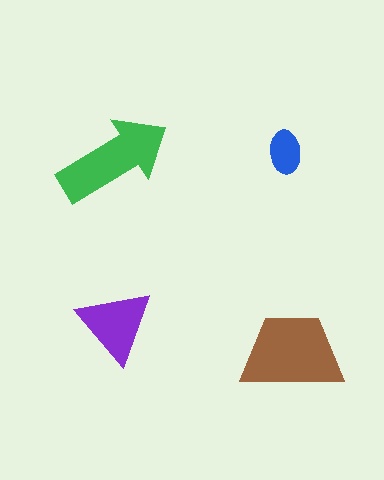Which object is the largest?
The brown trapezoid.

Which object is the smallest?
The blue ellipse.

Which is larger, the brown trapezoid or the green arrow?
The brown trapezoid.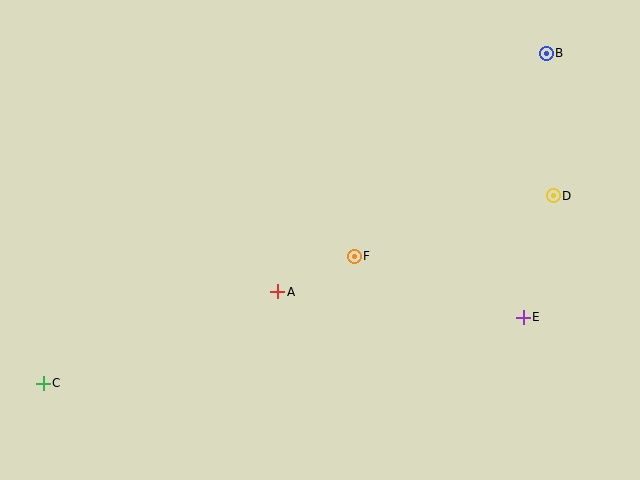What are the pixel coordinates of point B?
Point B is at (546, 53).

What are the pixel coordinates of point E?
Point E is at (523, 317).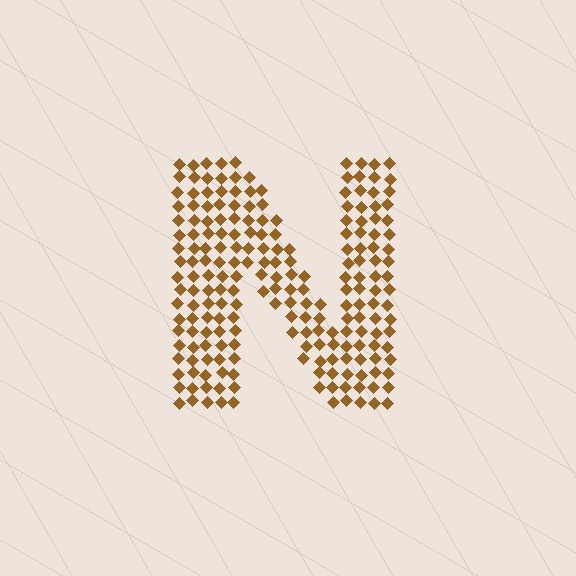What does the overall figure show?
The overall figure shows the letter N.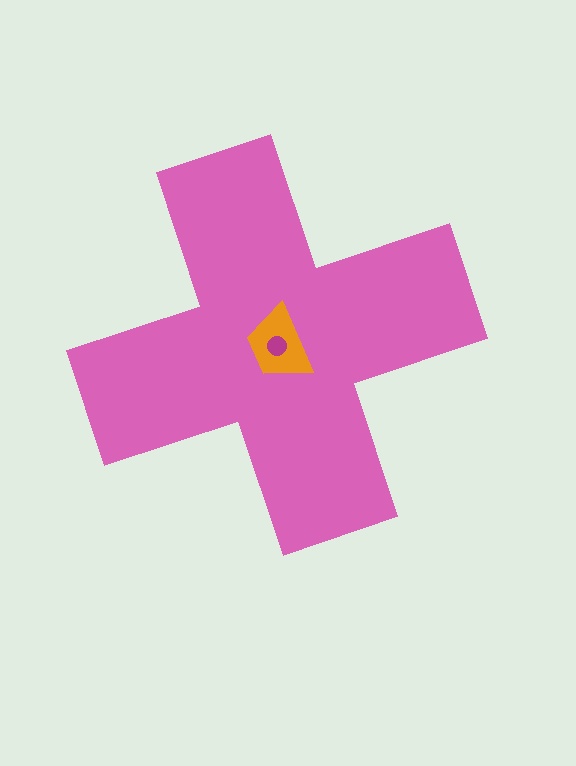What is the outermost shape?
The pink cross.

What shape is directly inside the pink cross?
The orange trapezoid.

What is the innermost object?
The magenta circle.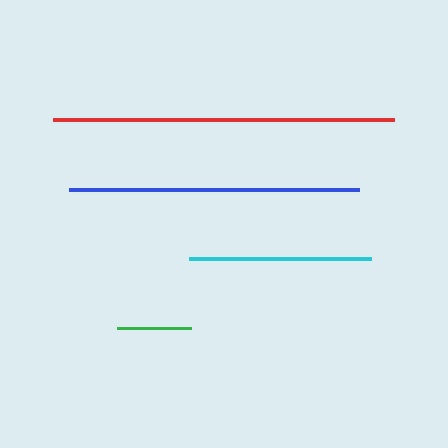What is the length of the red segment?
The red segment is approximately 341 pixels long.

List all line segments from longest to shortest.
From longest to shortest: red, blue, cyan, green.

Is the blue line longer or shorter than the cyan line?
The blue line is longer than the cyan line.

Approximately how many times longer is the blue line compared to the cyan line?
The blue line is approximately 1.6 times the length of the cyan line.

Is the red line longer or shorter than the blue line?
The red line is longer than the blue line.